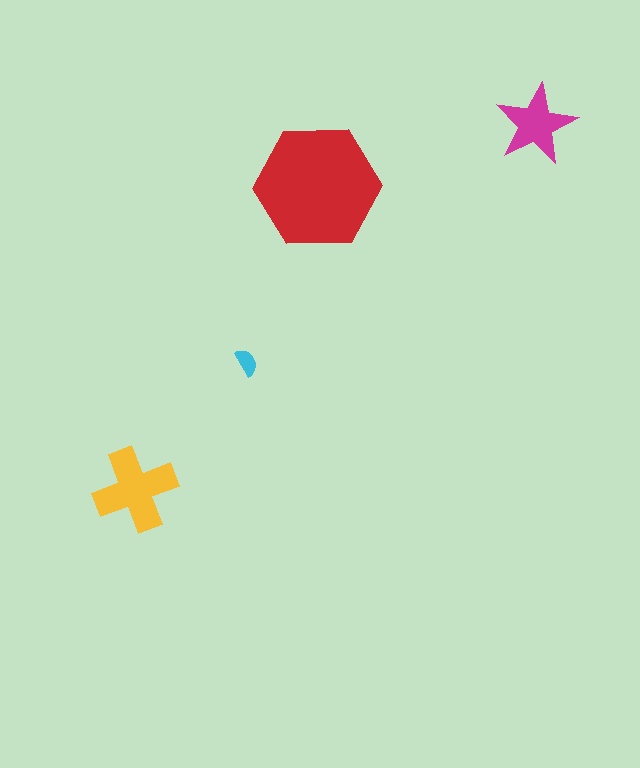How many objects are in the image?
There are 4 objects in the image.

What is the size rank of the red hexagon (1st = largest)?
1st.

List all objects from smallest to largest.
The cyan semicircle, the magenta star, the yellow cross, the red hexagon.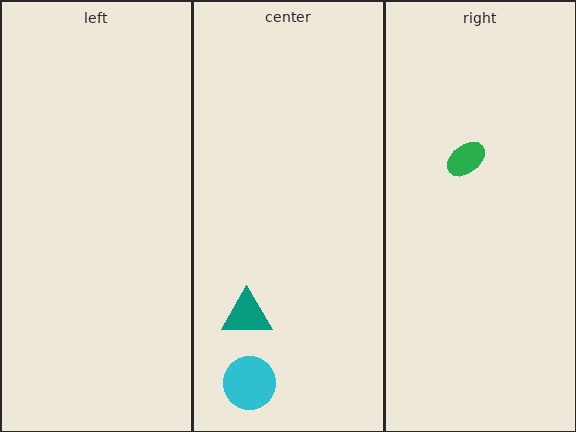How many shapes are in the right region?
1.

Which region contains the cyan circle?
The center region.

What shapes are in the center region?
The cyan circle, the teal triangle.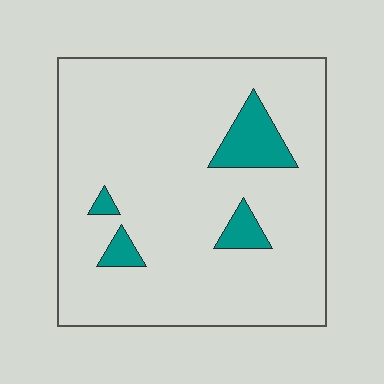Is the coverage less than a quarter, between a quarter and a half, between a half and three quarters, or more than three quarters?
Less than a quarter.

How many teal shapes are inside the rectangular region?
4.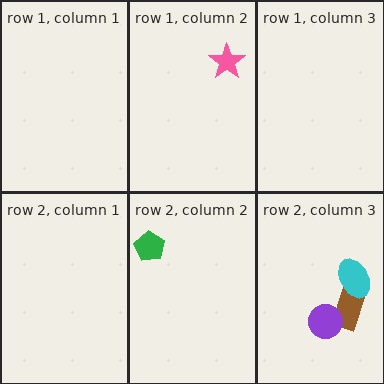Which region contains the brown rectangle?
The row 2, column 3 region.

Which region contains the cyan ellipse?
The row 2, column 3 region.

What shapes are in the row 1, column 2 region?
The pink star.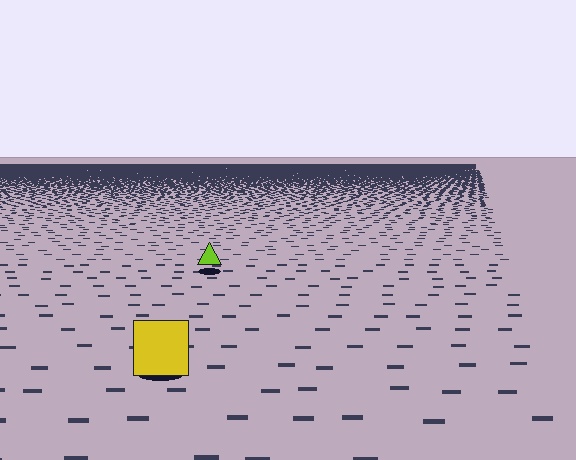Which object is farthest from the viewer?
The lime triangle is farthest from the viewer. It appears smaller and the ground texture around it is denser.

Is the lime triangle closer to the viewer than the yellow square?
No. The yellow square is closer — you can tell from the texture gradient: the ground texture is coarser near it.